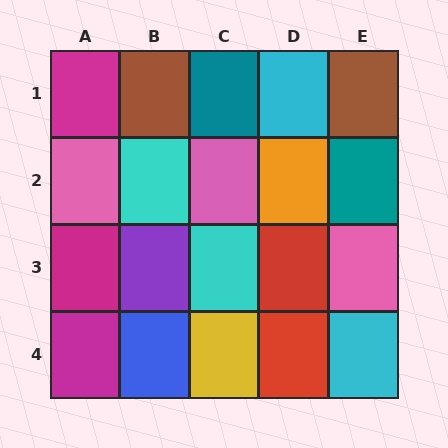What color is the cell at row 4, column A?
Magenta.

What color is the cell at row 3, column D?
Red.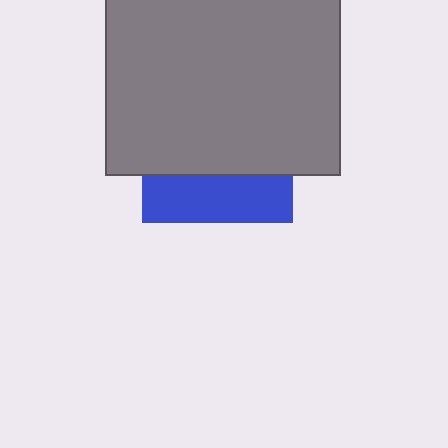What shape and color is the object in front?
The object in front is a gray square.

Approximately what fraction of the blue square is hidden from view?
Roughly 68% of the blue square is hidden behind the gray square.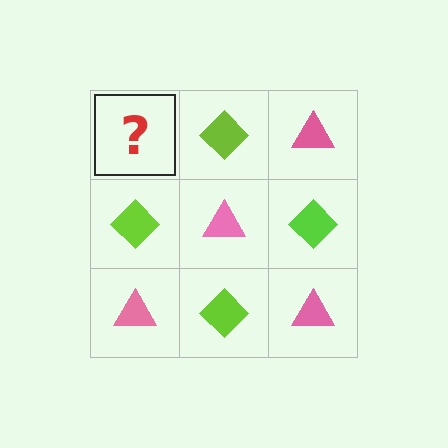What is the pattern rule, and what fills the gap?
The rule is that it alternates pink triangle and lime diamond in a checkerboard pattern. The gap should be filled with a pink triangle.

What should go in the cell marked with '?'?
The missing cell should contain a pink triangle.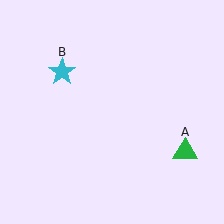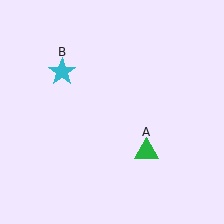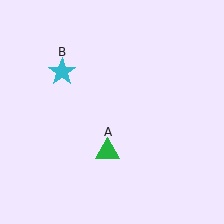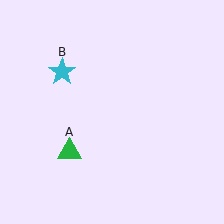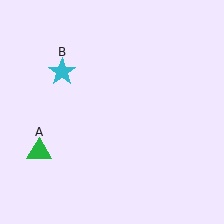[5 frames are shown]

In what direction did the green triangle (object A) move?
The green triangle (object A) moved left.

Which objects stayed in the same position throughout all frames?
Cyan star (object B) remained stationary.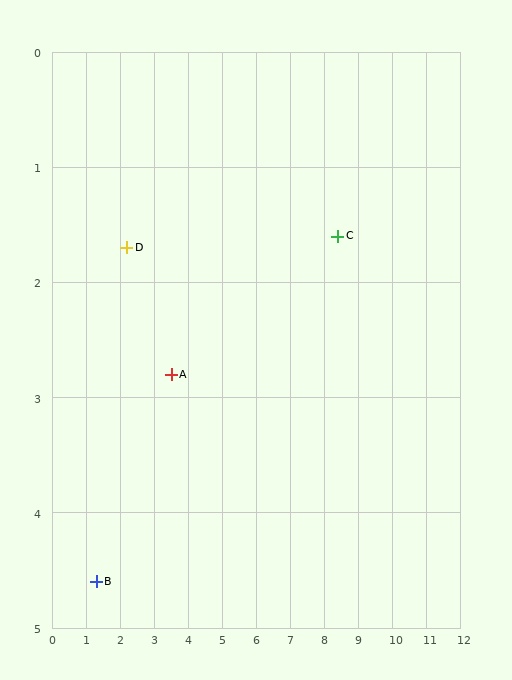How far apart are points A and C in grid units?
Points A and C are about 5.0 grid units apart.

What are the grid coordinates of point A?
Point A is at approximately (3.5, 2.8).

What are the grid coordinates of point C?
Point C is at approximately (8.4, 1.6).